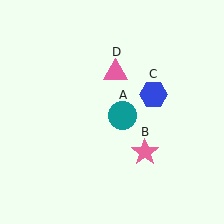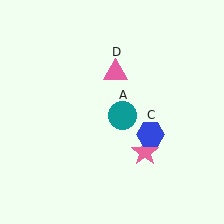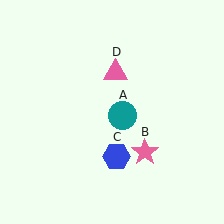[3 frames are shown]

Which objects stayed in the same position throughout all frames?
Teal circle (object A) and pink star (object B) and pink triangle (object D) remained stationary.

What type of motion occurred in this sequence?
The blue hexagon (object C) rotated clockwise around the center of the scene.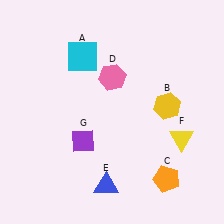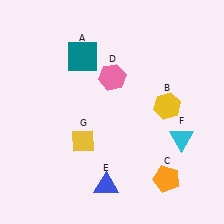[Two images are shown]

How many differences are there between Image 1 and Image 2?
There are 3 differences between the two images.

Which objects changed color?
A changed from cyan to teal. F changed from yellow to cyan. G changed from purple to yellow.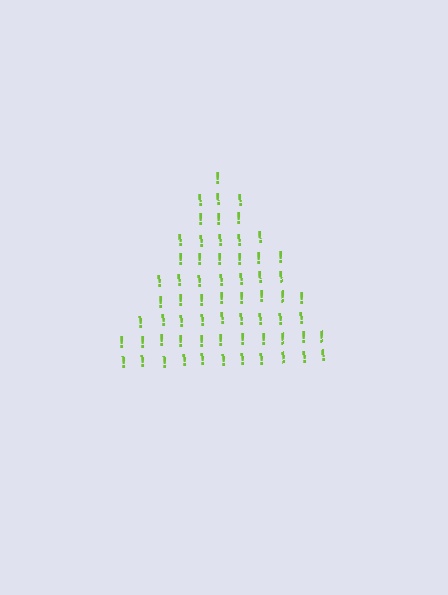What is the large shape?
The large shape is a triangle.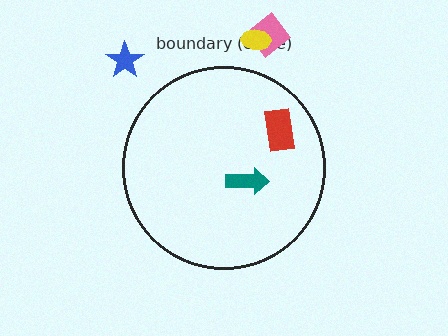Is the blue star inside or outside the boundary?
Outside.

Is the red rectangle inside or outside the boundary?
Inside.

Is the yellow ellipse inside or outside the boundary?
Outside.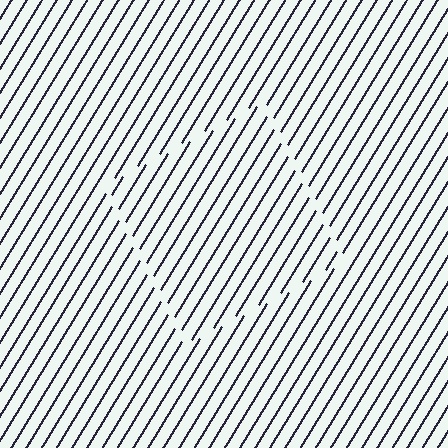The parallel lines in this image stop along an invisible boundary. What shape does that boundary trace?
An illusory square. The interior of the shape contains the same grating, shifted by half a period — the contour is defined by the phase discontinuity where line-ends from the inner and outer gratings abut.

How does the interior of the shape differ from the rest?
The interior of the shape contains the same grating, shifted by half a period — the contour is defined by the phase discontinuity where line-ends from the inner and outer gratings abut.